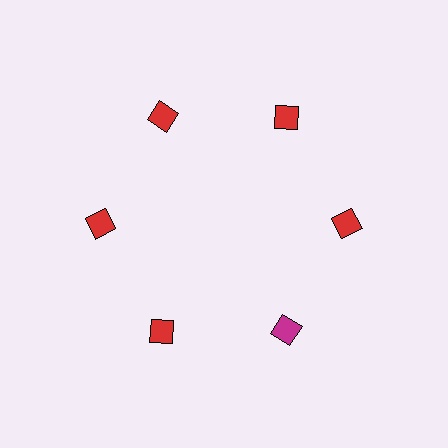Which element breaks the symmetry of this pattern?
The magenta diamond at roughly the 5 o'clock position breaks the symmetry. All other shapes are red diamonds.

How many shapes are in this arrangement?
There are 6 shapes arranged in a ring pattern.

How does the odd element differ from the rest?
It has a different color: magenta instead of red.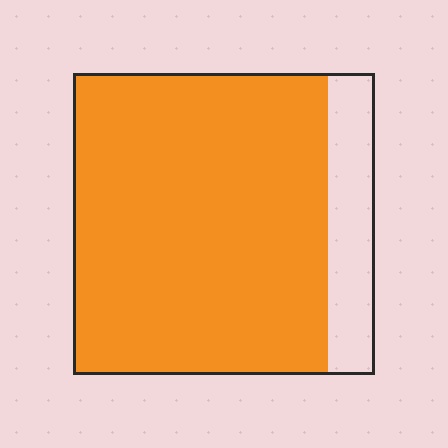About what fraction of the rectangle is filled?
About five sixths (5/6).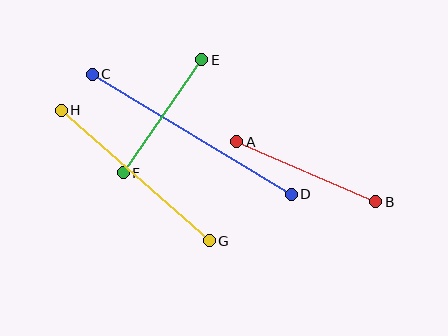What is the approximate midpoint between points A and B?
The midpoint is at approximately (306, 172) pixels.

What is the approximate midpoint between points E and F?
The midpoint is at approximately (163, 116) pixels.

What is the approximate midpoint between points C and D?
The midpoint is at approximately (192, 134) pixels.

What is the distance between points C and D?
The distance is approximately 232 pixels.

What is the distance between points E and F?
The distance is approximately 138 pixels.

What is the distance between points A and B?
The distance is approximately 152 pixels.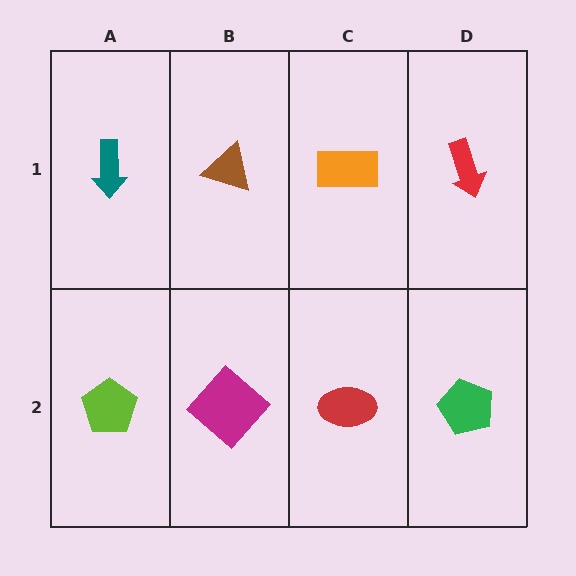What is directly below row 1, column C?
A red ellipse.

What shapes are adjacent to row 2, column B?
A brown triangle (row 1, column B), a lime pentagon (row 2, column A), a red ellipse (row 2, column C).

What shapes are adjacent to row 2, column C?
An orange rectangle (row 1, column C), a magenta diamond (row 2, column B), a green pentagon (row 2, column D).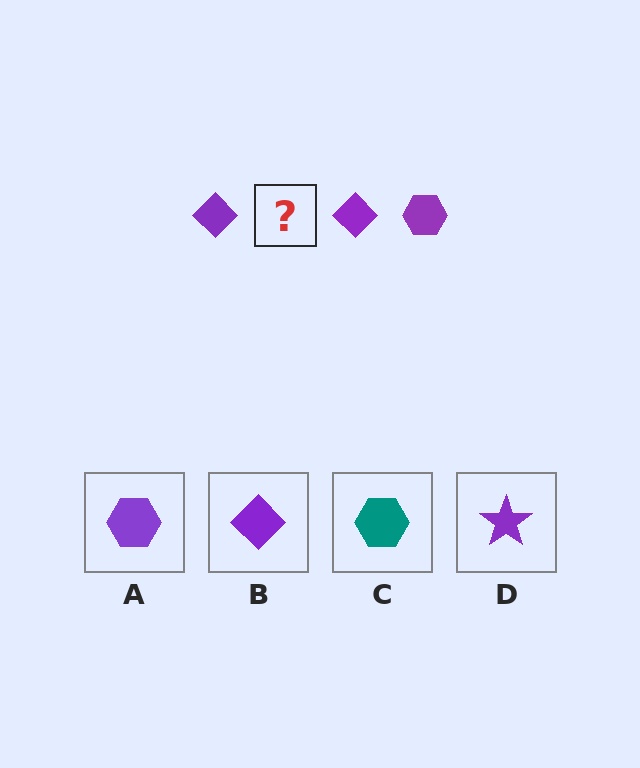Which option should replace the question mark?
Option A.